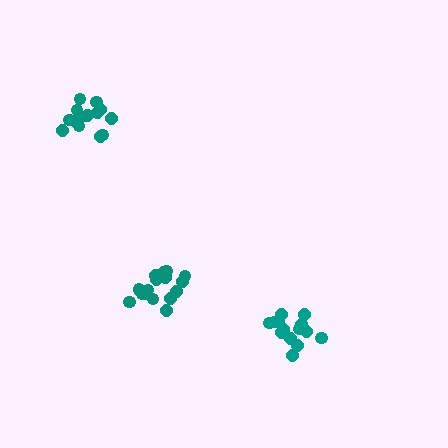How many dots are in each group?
Group 1: 16 dots, Group 2: 14 dots, Group 3: 14 dots (44 total).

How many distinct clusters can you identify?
There are 3 distinct clusters.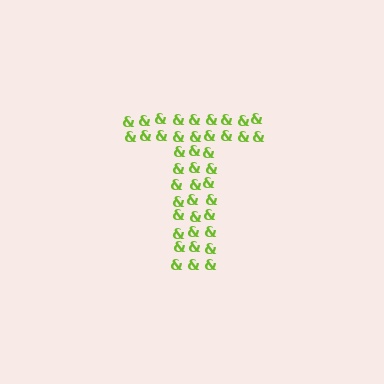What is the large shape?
The large shape is the letter T.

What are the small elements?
The small elements are ampersands.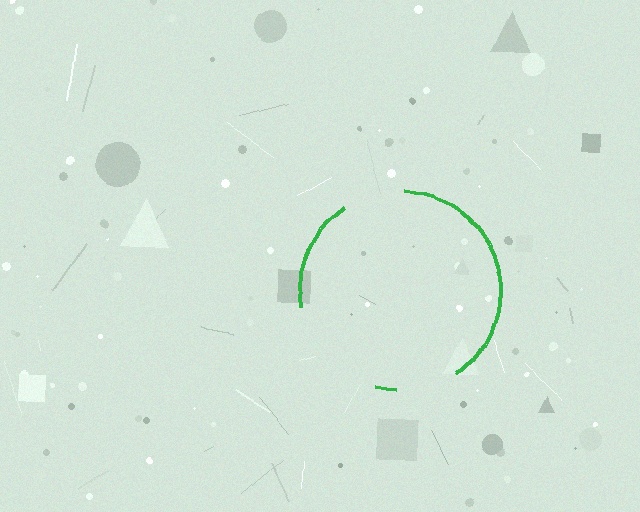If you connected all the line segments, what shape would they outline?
They would outline a circle.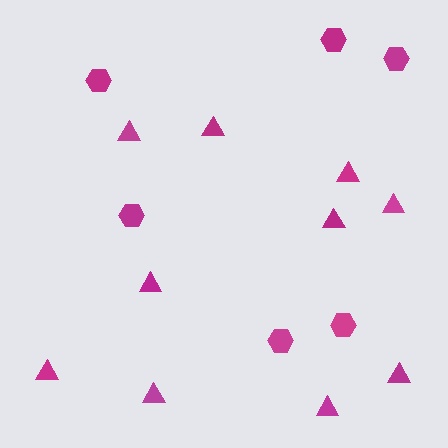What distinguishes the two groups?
There are 2 groups: one group of triangles (10) and one group of hexagons (6).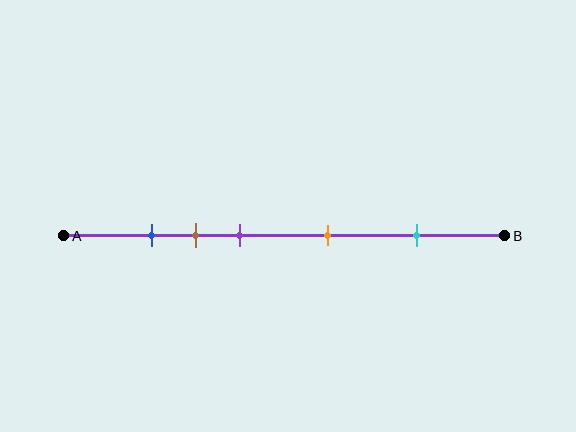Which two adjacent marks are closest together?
The blue and brown marks are the closest adjacent pair.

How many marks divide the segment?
There are 5 marks dividing the segment.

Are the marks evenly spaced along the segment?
No, the marks are not evenly spaced.